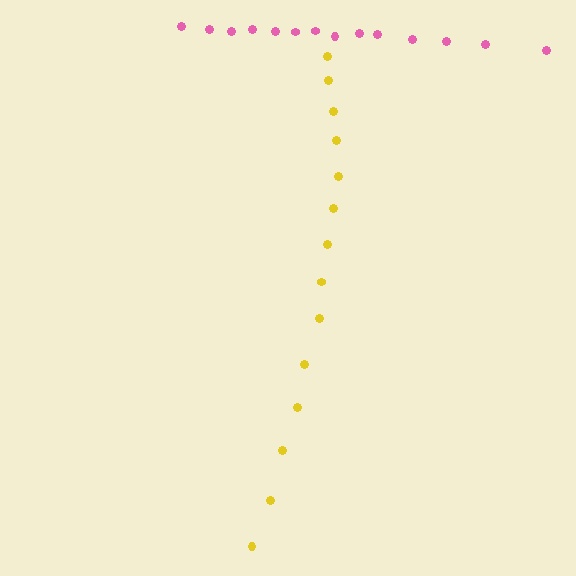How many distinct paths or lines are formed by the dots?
There are 2 distinct paths.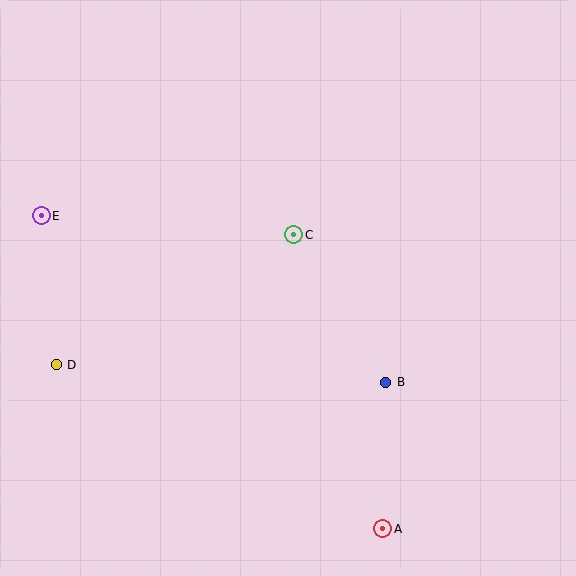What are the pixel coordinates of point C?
Point C is at (294, 235).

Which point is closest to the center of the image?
Point C at (294, 235) is closest to the center.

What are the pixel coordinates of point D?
Point D is at (56, 365).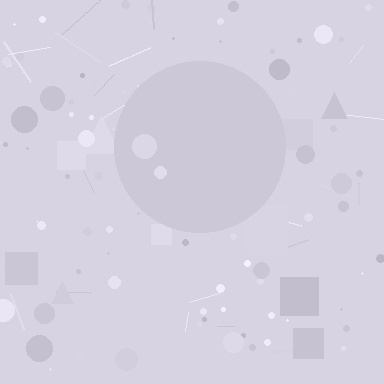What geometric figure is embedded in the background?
A circle is embedded in the background.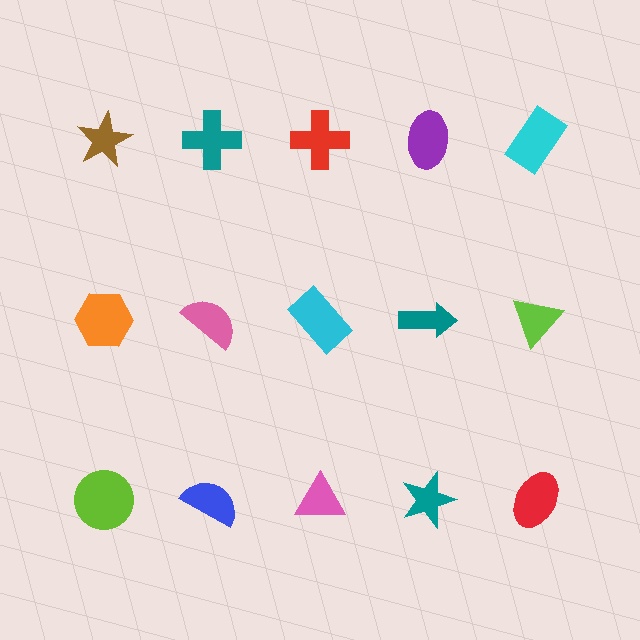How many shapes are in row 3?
5 shapes.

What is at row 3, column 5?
A red ellipse.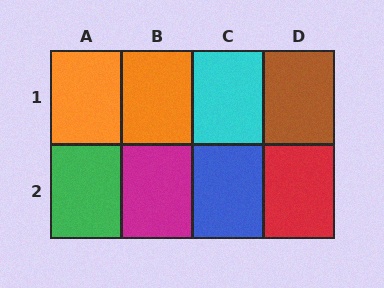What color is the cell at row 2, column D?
Red.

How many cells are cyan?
1 cell is cyan.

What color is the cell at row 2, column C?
Blue.